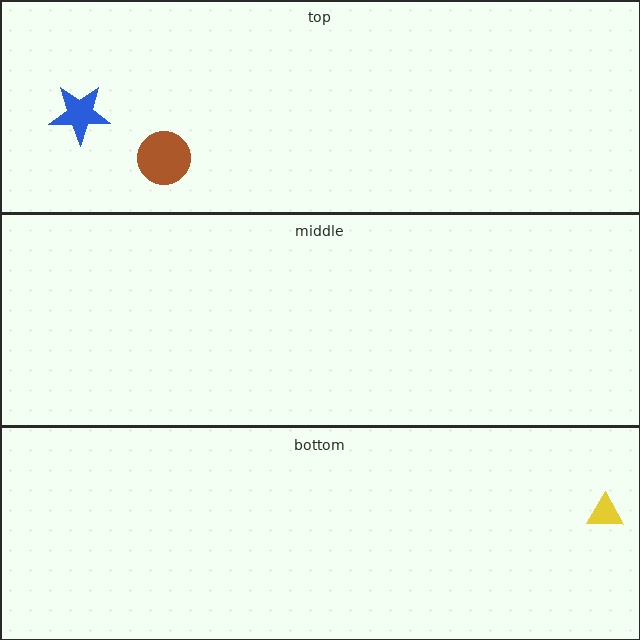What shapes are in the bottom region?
The yellow triangle.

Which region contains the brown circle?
The top region.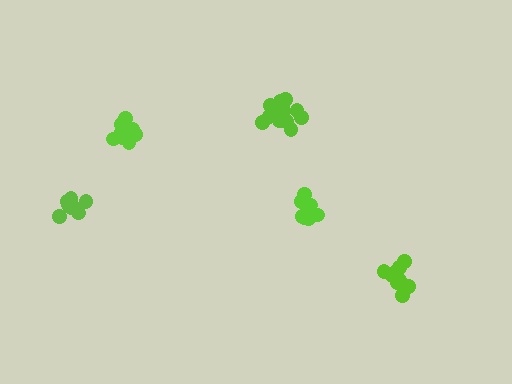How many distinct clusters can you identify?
There are 5 distinct clusters.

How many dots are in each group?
Group 1: 12 dots, Group 2: 10 dots, Group 3: 15 dots, Group 4: 16 dots, Group 5: 10 dots (63 total).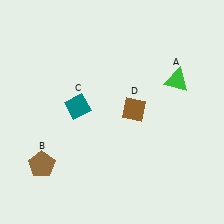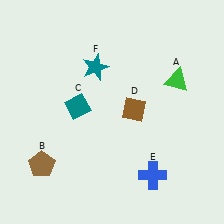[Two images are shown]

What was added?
A blue cross (E), a teal star (F) were added in Image 2.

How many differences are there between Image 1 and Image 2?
There are 2 differences between the two images.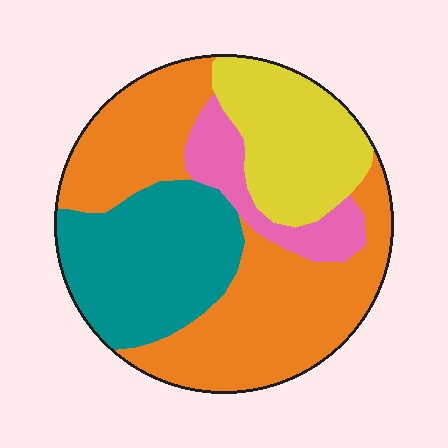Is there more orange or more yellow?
Orange.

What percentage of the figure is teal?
Teal takes up about one quarter (1/4) of the figure.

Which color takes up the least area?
Pink, at roughly 10%.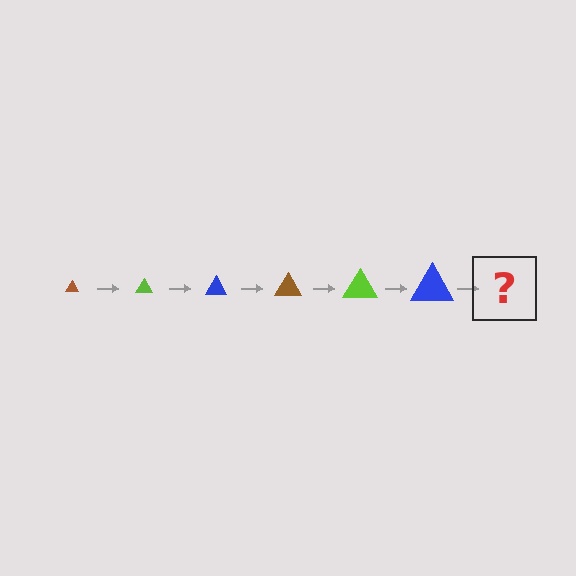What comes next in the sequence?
The next element should be a brown triangle, larger than the previous one.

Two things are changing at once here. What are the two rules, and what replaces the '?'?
The two rules are that the triangle grows larger each step and the color cycles through brown, lime, and blue. The '?' should be a brown triangle, larger than the previous one.